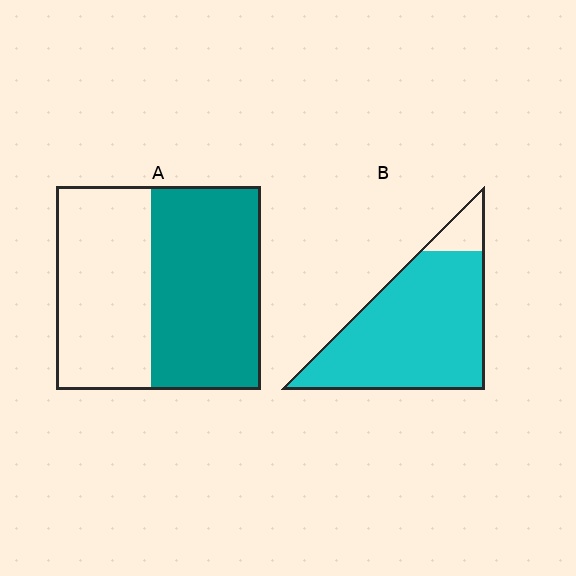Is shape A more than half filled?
Roughly half.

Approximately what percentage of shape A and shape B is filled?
A is approximately 55% and B is approximately 90%.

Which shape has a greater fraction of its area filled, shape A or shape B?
Shape B.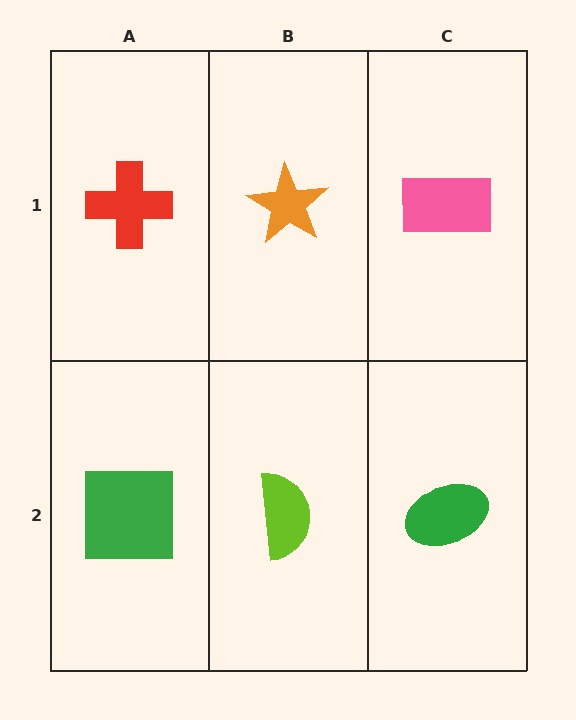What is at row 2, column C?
A green ellipse.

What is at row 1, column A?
A red cross.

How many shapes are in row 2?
3 shapes.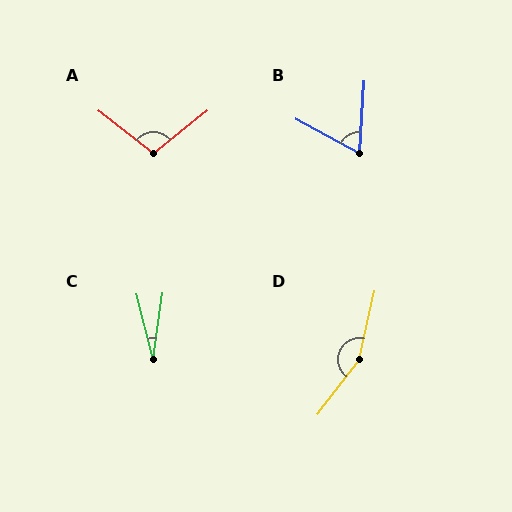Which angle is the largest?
D, at approximately 156 degrees.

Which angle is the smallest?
C, at approximately 22 degrees.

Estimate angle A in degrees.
Approximately 103 degrees.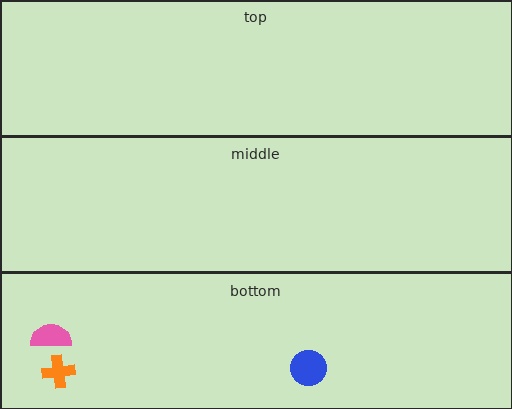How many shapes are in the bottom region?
3.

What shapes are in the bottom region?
The pink semicircle, the blue circle, the orange cross.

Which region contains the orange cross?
The bottom region.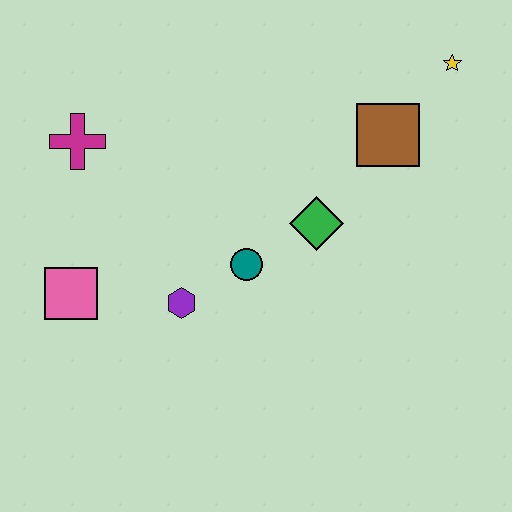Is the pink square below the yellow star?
Yes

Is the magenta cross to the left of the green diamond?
Yes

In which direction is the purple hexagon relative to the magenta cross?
The purple hexagon is below the magenta cross.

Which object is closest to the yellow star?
The brown square is closest to the yellow star.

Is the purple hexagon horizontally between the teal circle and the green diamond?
No